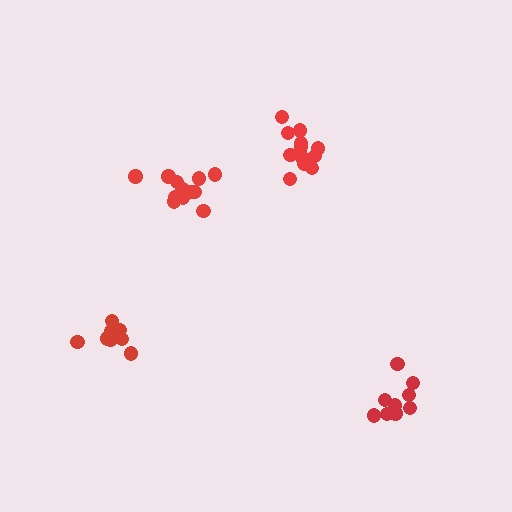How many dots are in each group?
Group 1: 9 dots, Group 2: 14 dots, Group 3: 13 dots, Group 4: 8 dots (44 total).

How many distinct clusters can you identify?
There are 4 distinct clusters.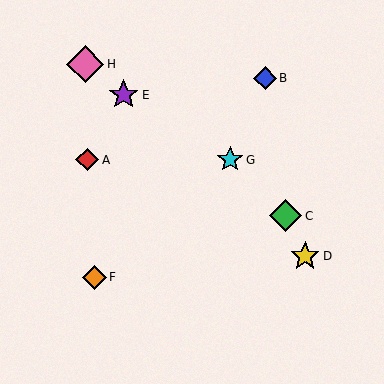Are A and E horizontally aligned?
No, A is at y≈160 and E is at y≈95.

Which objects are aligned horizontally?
Objects A, G are aligned horizontally.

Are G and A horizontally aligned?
Yes, both are at y≈160.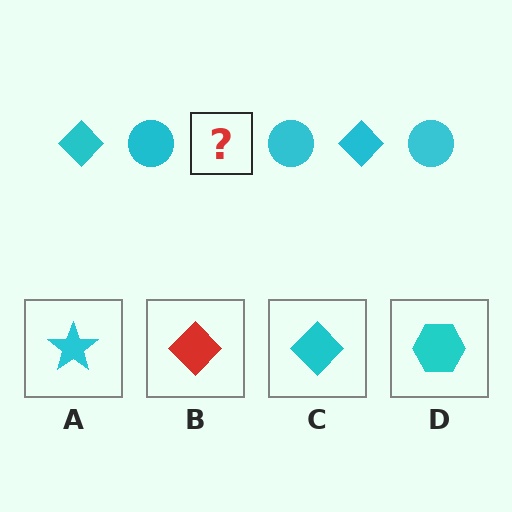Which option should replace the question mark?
Option C.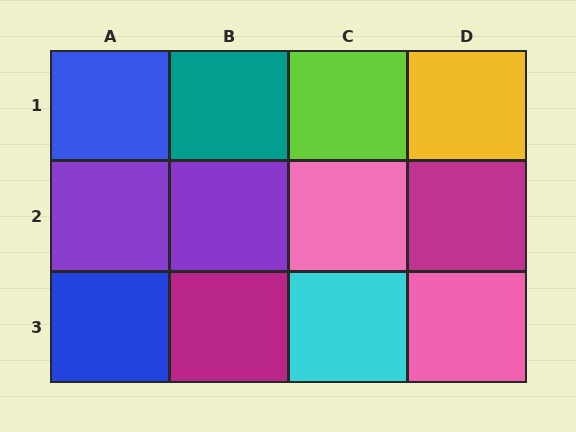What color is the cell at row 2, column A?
Purple.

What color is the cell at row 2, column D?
Magenta.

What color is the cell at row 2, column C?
Pink.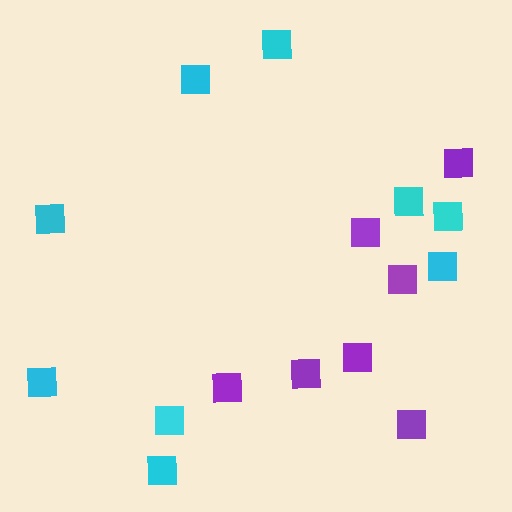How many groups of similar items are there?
There are 2 groups: one group of purple squares (7) and one group of cyan squares (9).